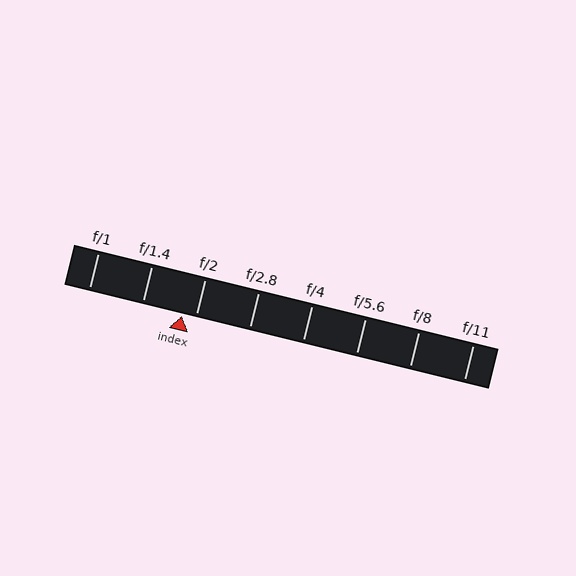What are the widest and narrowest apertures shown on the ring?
The widest aperture shown is f/1 and the narrowest is f/11.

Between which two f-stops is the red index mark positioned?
The index mark is between f/1.4 and f/2.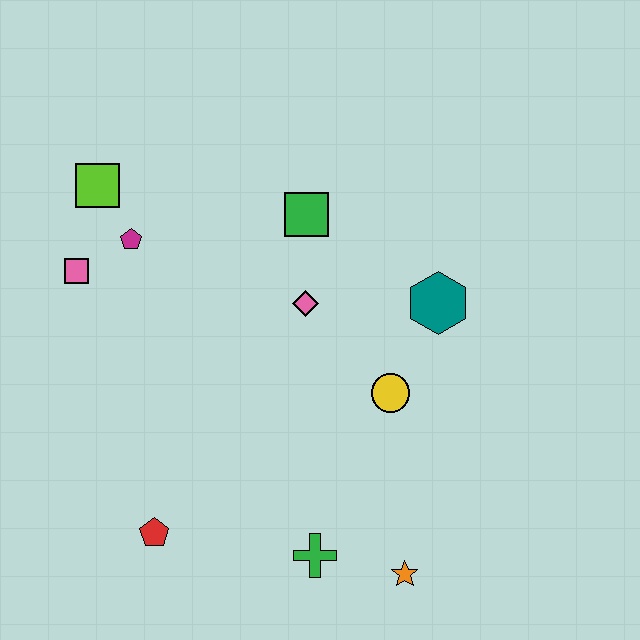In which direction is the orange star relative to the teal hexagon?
The orange star is below the teal hexagon.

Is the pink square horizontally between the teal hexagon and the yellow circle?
No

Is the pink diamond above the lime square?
No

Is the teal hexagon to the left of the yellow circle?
No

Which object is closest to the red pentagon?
The green cross is closest to the red pentagon.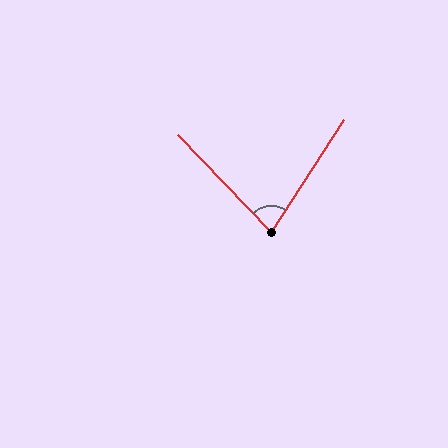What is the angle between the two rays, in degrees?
Approximately 77 degrees.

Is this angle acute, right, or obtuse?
It is acute.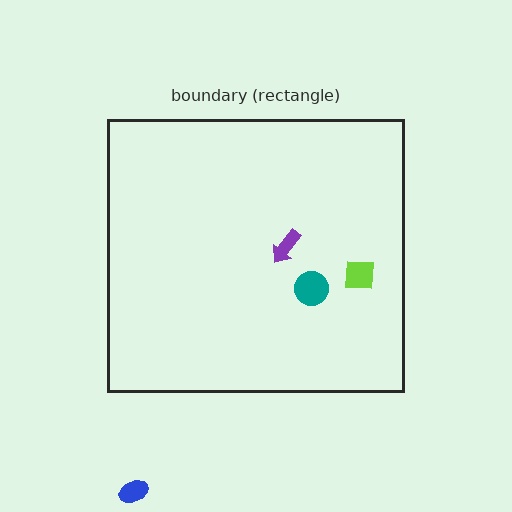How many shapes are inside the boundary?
3 inside, 1 outside.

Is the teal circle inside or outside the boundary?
Inside.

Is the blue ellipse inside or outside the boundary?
Outside.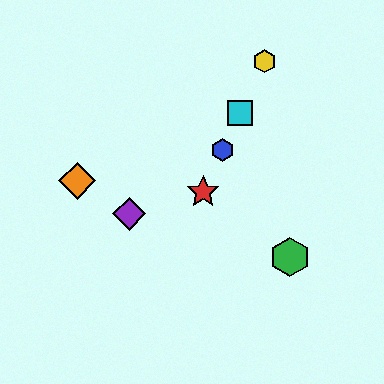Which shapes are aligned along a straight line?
The red star, the blue hexagon, the yellow hexagon, the cyan square are aligned along a straight line.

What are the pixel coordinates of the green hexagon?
The green hexagon is at (290, 257).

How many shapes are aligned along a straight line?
4 shapes (the red star, the blue hexagon, the yellow hexagon, the cyan square) are aligned along a straight line.